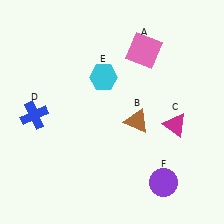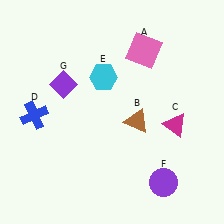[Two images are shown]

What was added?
A purple diamond (G) was added in Image 2.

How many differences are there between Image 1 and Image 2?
There is 1 difference between the two images.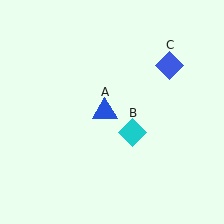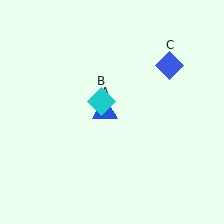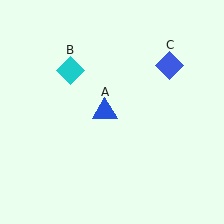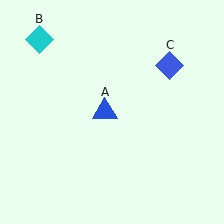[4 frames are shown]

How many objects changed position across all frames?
1 object changed position: cyan diamond (object B).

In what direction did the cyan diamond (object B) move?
The cyan diamond (object B) moved up and to the left.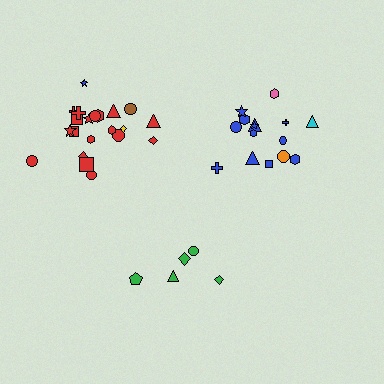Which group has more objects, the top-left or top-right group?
The top-left group.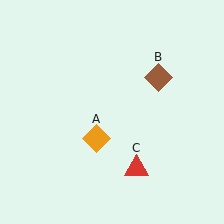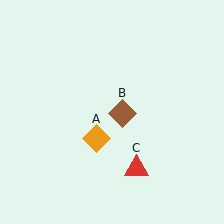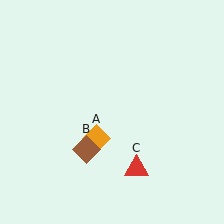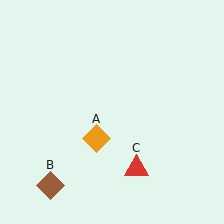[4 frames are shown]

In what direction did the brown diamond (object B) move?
The brown diamond (object B) moved down and to the left.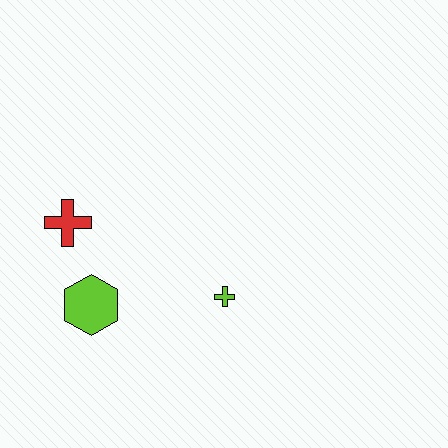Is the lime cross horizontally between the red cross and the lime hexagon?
No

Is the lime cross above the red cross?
No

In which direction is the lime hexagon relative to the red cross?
The lime hexagon is below the red cross.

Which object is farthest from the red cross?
The lime cross is farthest from the red cross.